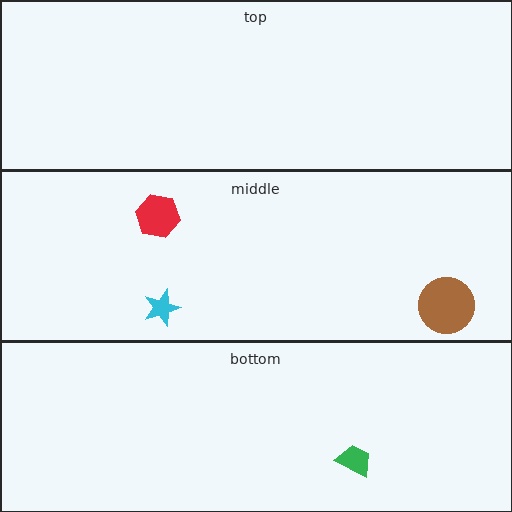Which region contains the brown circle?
The middle region.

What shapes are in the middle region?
The brown circle, the cyan star, the red hexagon.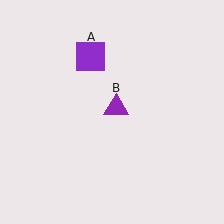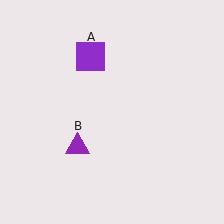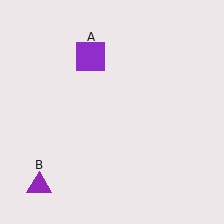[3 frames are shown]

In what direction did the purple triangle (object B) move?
The purple triangle (object B) moved down and to the left.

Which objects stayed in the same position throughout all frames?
Purple square (object A) remained stationary.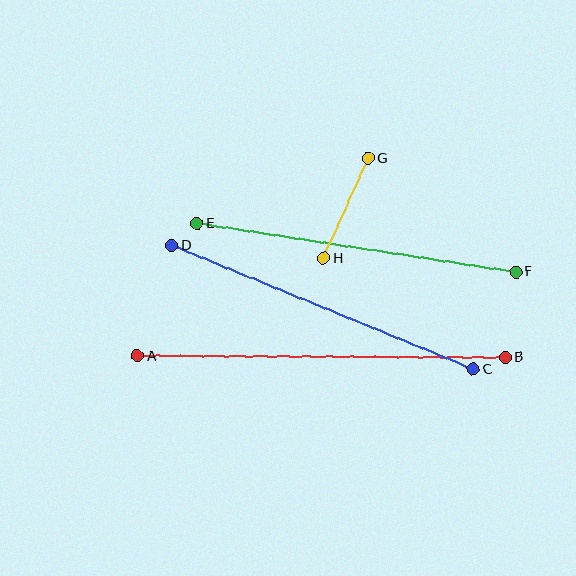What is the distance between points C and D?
The distance is approximately 326 pixels.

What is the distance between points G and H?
The distance is approximately 110 pixels.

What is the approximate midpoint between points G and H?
The midpoint is at approximately (346, 208) pixels.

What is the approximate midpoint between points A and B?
The midpoint is at approximately (321, 357) pixels.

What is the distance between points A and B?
The distance is approximately 368 pixels.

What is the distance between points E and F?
The distance is approximately 322 pixels.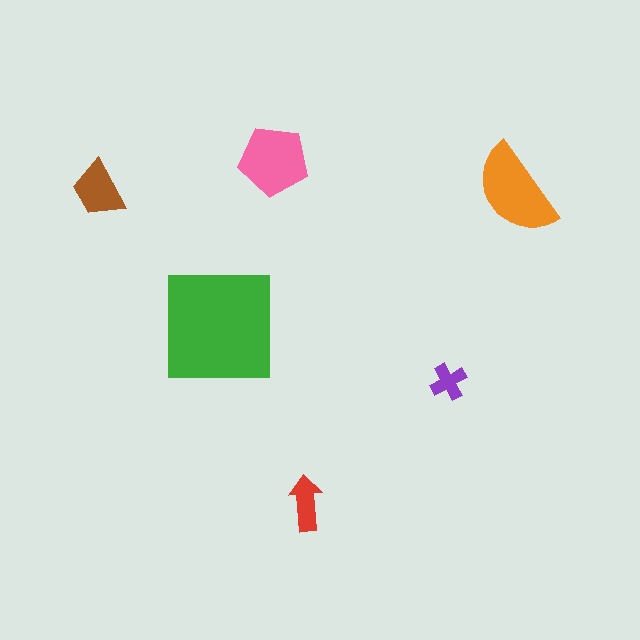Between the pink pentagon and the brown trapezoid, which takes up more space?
The pink pentagon.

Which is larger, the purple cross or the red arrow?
The red arrow.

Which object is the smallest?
The purple cross.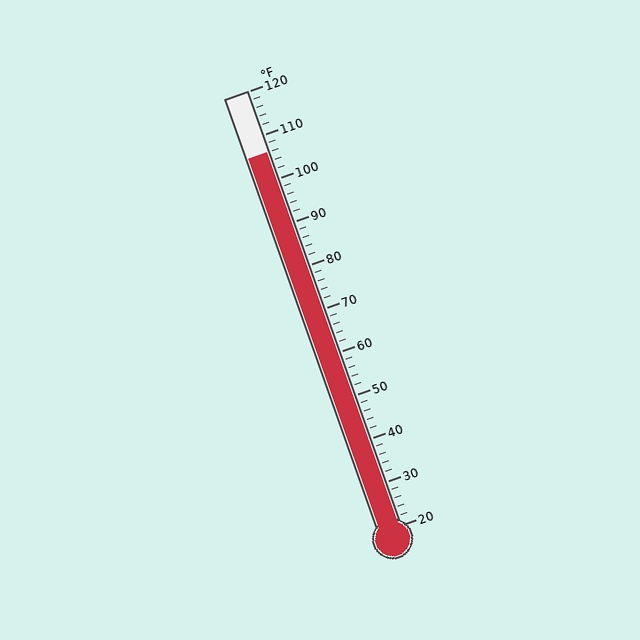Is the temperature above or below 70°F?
The temperature is above 70°F.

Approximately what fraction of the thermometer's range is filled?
The thermometer is filled to approximately 85% of its range.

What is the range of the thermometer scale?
The thermometer scale ranges from 20°F to 120°F.